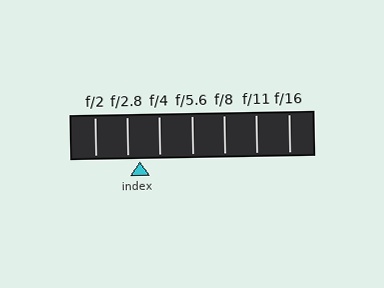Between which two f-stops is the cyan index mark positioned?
The index mark is between f/2.8 and f/4.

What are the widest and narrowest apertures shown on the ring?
The widest aperture shown is f/2 and the narrowest is f/16.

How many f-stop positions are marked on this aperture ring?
There are 7 f-stop positions marked.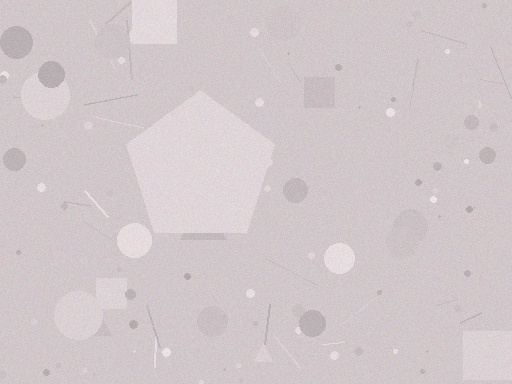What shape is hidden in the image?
A pentagon is hidden in the image.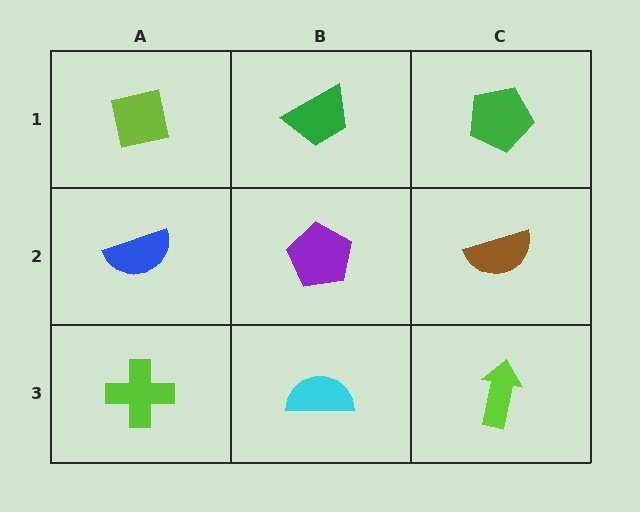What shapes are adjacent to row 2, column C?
A green pentagon (row 1, column C), a lime arrow (row 3, column C), a purple pentagon (row 2, column B).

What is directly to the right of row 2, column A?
A purple pentagon.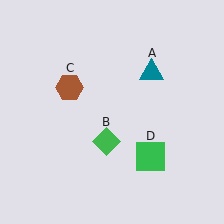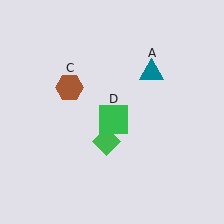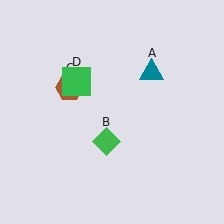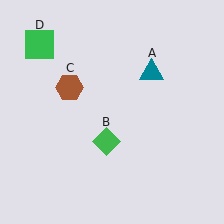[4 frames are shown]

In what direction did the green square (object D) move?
The green square (object D) moved up and to the left.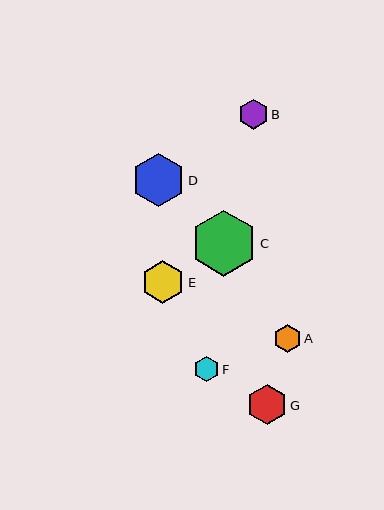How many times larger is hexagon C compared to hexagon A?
Hexagon C is approximately 2.3 times the size of hexagon A.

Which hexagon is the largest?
Hexagon C is the largest with a size of approximately 66 pixels.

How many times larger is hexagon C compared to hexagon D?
Hexagon C is approximately 1.3 times the size of hexagon D.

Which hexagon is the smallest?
Hexagon F is the smallest with a size of approximately 25 pixels.